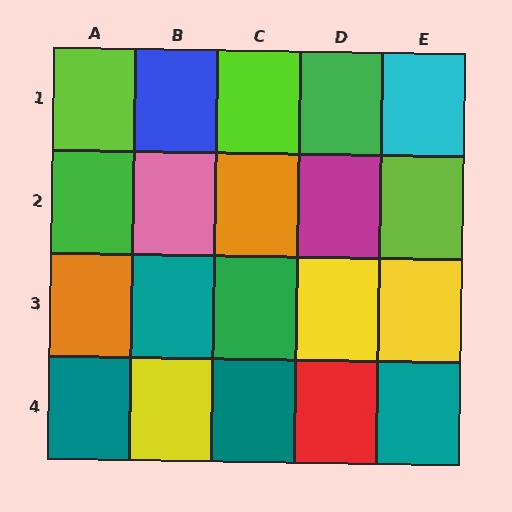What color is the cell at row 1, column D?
Green.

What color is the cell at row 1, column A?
Lime.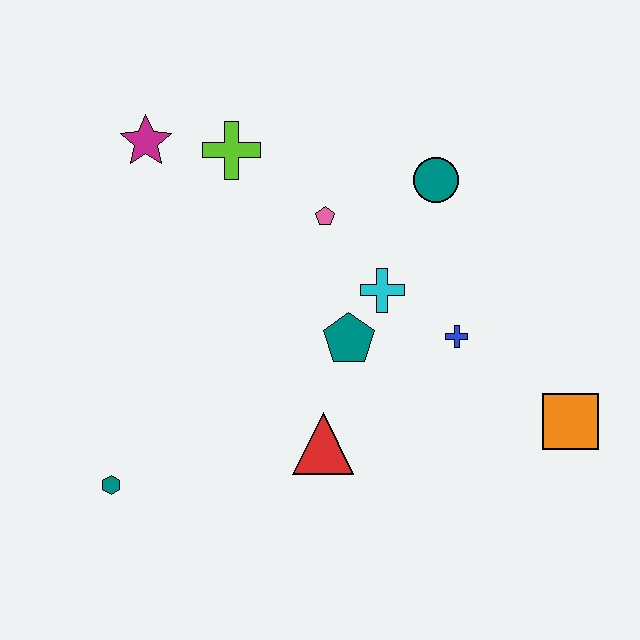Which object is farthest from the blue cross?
The teal hexagon is farthest from the blue cross.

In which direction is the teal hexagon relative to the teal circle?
The teal hexagon is to the left of the teal circle.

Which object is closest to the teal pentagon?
The cyan cross is closest to the teal pentagon.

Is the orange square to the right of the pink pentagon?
Yes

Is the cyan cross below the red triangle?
No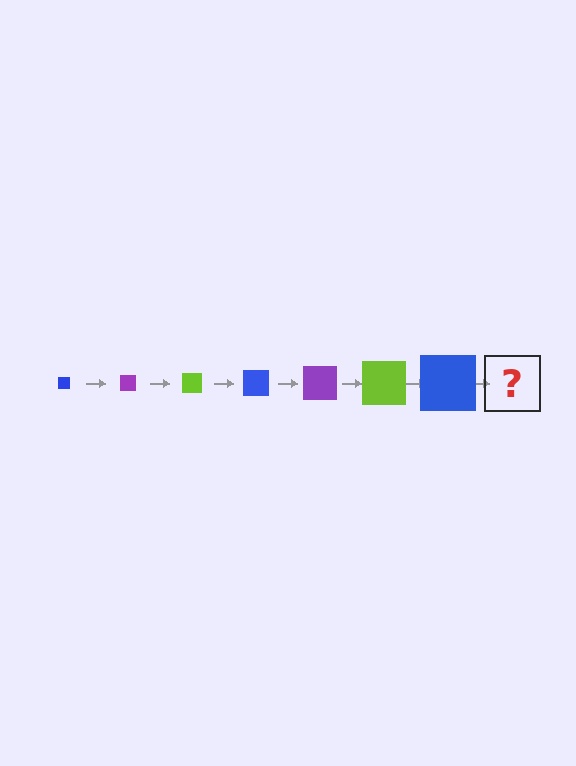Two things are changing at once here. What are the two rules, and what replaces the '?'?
The two rules are that the square grows larger each step and the color cycles through blue, purple, and lime. The '?' should be a purple square, larger than the previous one.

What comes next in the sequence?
The next element should be a purple square, larger than the previous one.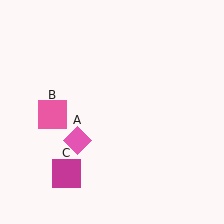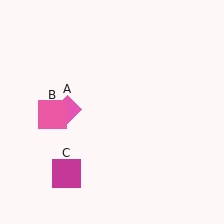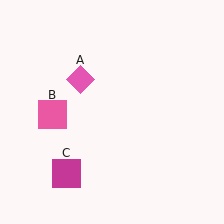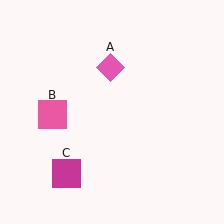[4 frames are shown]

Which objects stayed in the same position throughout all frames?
Pink square (object B) and magenta square (object C) remained stationary.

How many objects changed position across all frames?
1 object changed position: pink diamond (object A).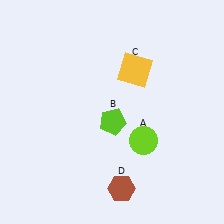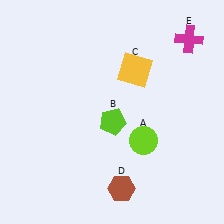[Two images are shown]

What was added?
A magenta cross (E) was added in Image 2.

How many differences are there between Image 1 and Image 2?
There is 1 difference between the two images.